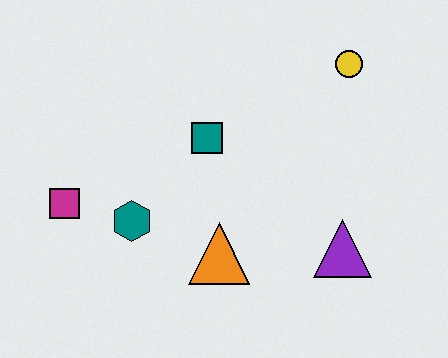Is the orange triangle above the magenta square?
No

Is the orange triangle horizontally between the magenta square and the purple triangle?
Yes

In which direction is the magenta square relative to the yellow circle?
The magenta square is to the left of the yellow circle.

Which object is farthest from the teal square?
The purple triangle is farthest from the teal square.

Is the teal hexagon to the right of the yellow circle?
No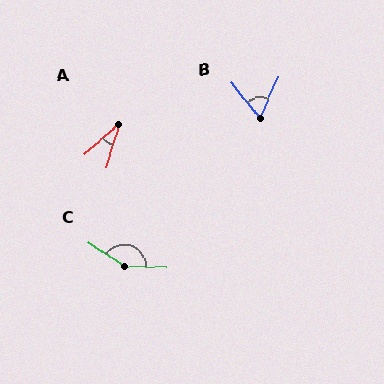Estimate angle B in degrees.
Approximately 63 degrees.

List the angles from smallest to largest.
A (31°), B (63°), C (147°).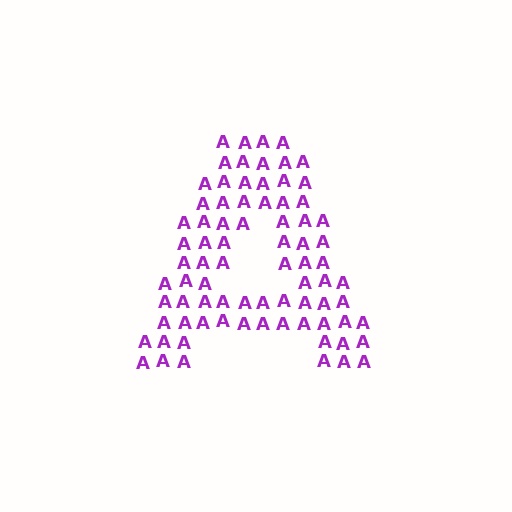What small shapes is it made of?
It is made of small letter A's.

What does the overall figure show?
The overall figure shows the letter A.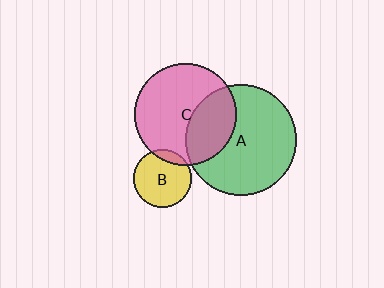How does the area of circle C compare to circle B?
Approximately 3.1 times.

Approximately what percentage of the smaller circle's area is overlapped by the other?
Approximately 10%.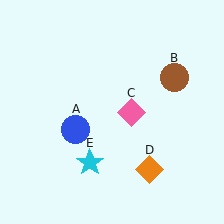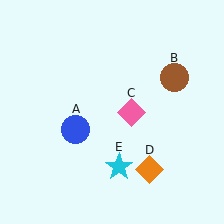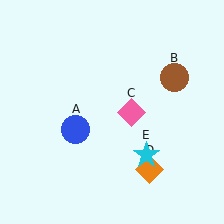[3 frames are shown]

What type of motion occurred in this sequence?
The cyan star (object E) rotated counterclockwise around the center of the scene.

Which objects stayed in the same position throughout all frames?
Blue circle (object A) and brown circle (object B) and pink diamond (object C) and orange diamond (object D) remained stationary.